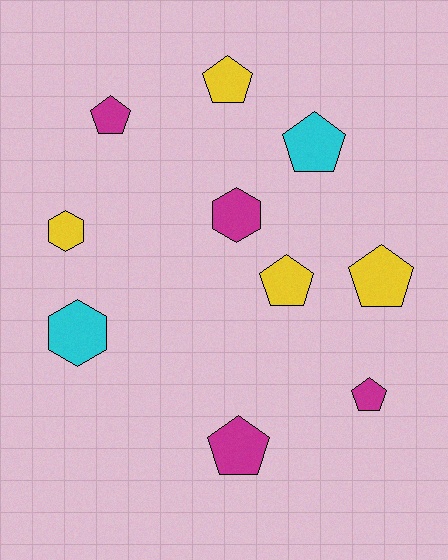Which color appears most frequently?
Yellow, with 4 objects.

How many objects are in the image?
There are 10 objects.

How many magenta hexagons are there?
There is 1 magenta hexagon.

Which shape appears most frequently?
Pentagon, with 7 objects.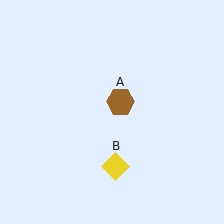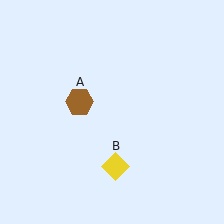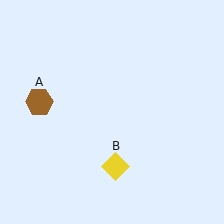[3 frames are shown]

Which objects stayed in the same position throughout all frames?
Yellow diamond (object B) remained stationary.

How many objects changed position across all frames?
1 object changed position: brown hexagon (object A).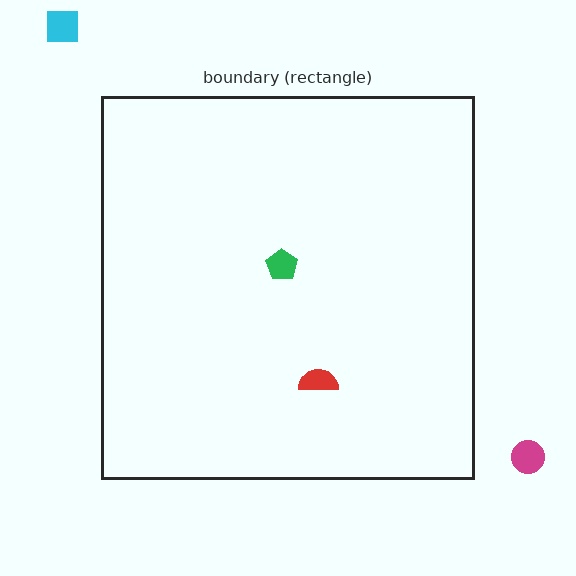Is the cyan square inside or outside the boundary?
Outside.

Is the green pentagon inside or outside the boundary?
Inside.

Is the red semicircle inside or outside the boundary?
Inside.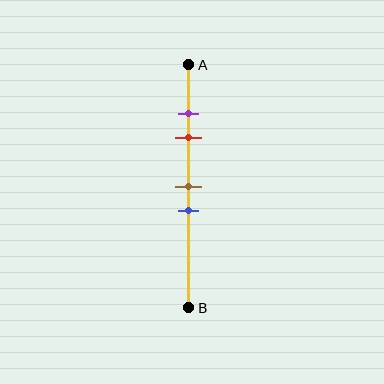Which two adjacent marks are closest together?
The purple and red marks are the closest adjacent pair.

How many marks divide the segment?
There are 4 marks dividing the segment.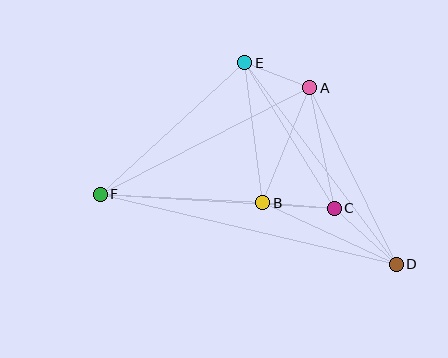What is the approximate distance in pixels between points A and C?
The distance between A and C is approximately 123 pixels.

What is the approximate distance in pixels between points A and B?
The distance between A and B is approximately 124 pixels.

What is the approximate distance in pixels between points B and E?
The distance between B and E is approximately 141 pixels.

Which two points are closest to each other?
Points A and E are closest to each other.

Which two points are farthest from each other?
Points D and F are farthest from each other.